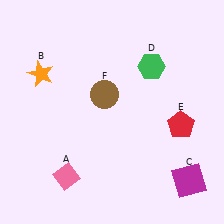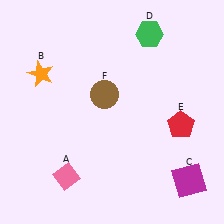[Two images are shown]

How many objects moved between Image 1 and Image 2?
1 object moved between the two images.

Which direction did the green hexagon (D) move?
The green hexagon (D) moved up.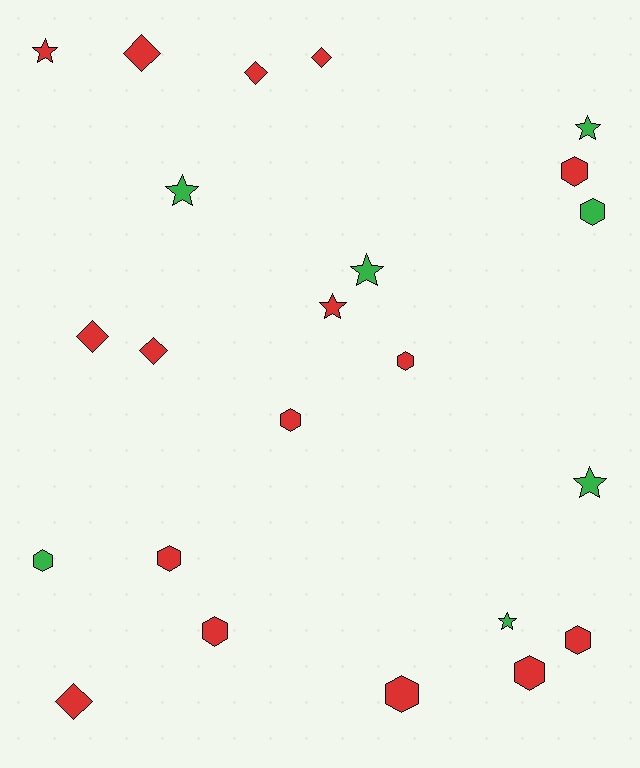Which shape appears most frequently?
Hexagon, with 10 objects.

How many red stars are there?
There are 2 red stars.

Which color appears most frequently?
Red, with 16 objects.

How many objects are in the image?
There are 23 objects.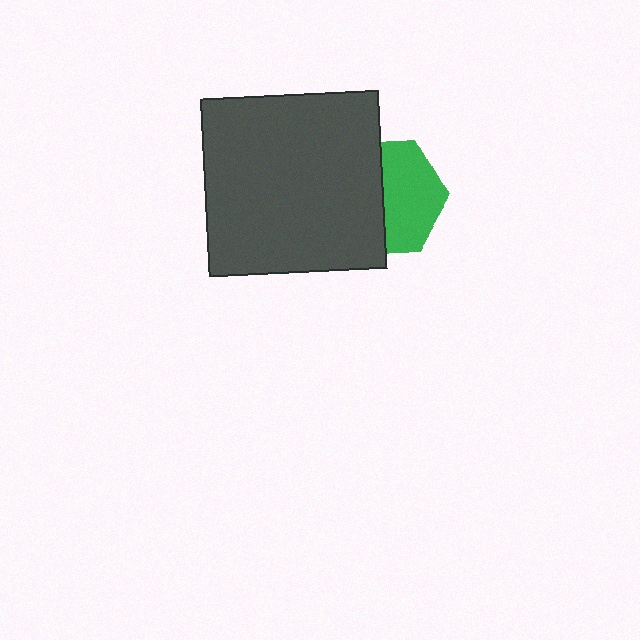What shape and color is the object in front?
The object in front is a dark gray square.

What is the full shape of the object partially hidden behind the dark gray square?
The partially hidden object is a green hexagon.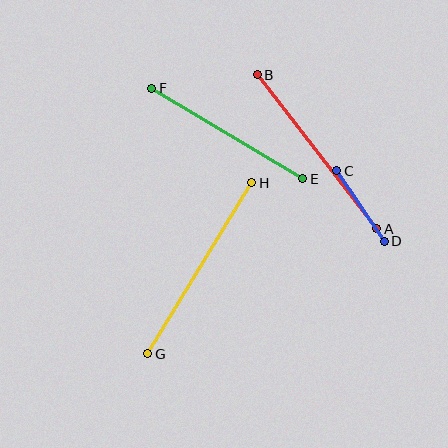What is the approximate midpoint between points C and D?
The midpoint is at approximately (360, 206) pixels.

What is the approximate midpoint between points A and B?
The midpoint is at approximately (317, 152) pixels.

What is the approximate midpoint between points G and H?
The midpoint is at approximately (200, 268) pixels.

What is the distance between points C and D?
The distance is approximately 85 pixels.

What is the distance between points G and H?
The distance is approximately 200 pixels.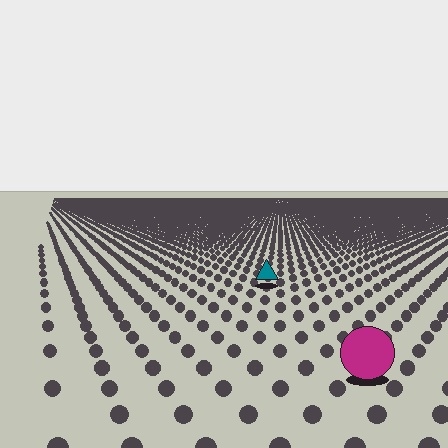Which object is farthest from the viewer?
The teal triangle is farthest from the viewer. It appears smaller and the ground texture around it is denser.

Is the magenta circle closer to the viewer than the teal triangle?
Yes. The magenta circle is closer — you can tell from the texture gradient: the ground texture is coarser near it.